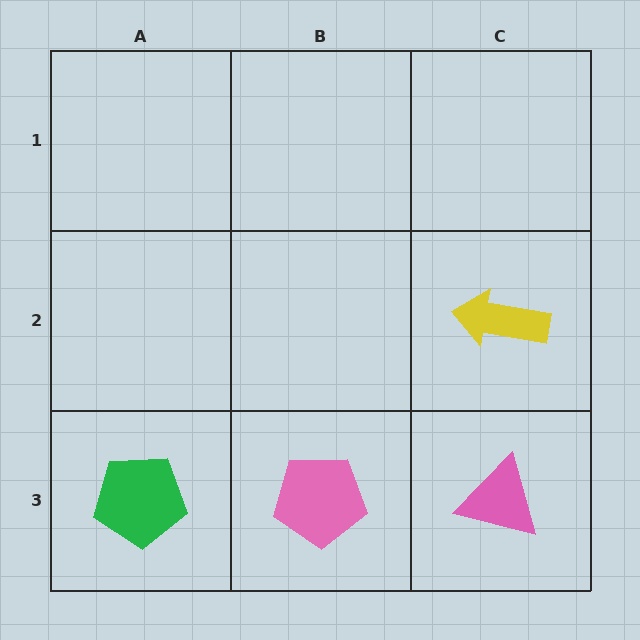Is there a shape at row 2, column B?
No, that cell is empty.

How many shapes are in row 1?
0 shapes.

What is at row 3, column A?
A green pentagon.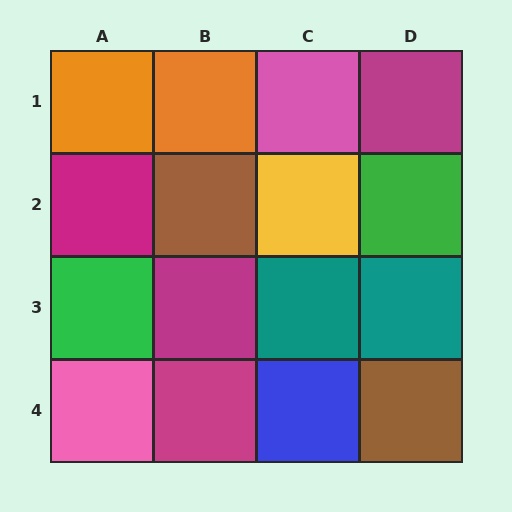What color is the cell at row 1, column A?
Orange.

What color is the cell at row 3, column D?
Teal.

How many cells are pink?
2 cells are pink.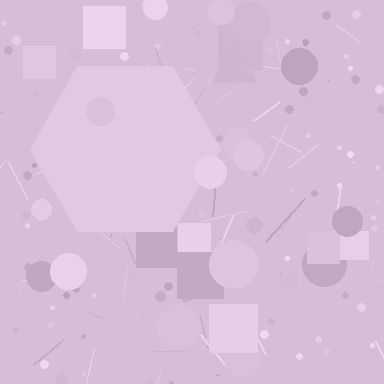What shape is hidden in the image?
A hexagon is hidden in the image.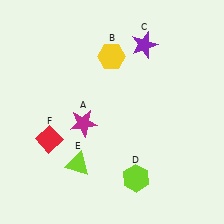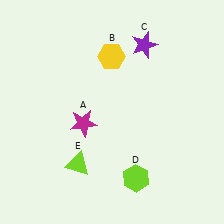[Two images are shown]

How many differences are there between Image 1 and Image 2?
There is 1 difference between the two images.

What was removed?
The red diamond (F) was removed in Image 2.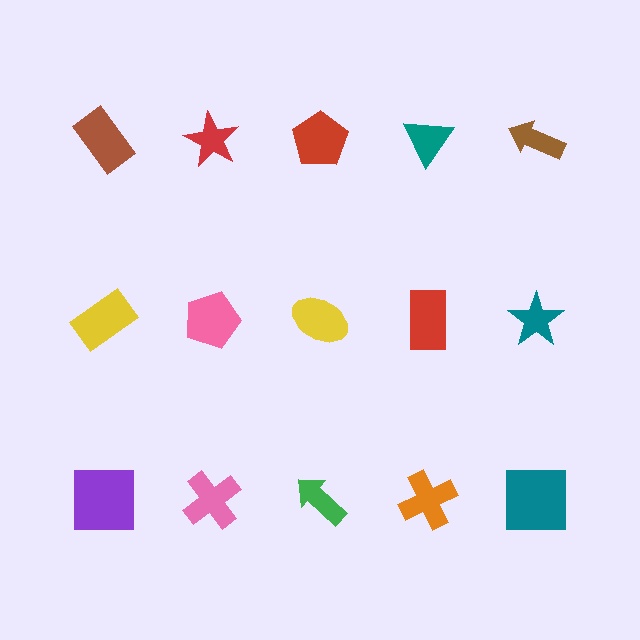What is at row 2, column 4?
A red rectangle.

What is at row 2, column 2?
A pink pentagon.